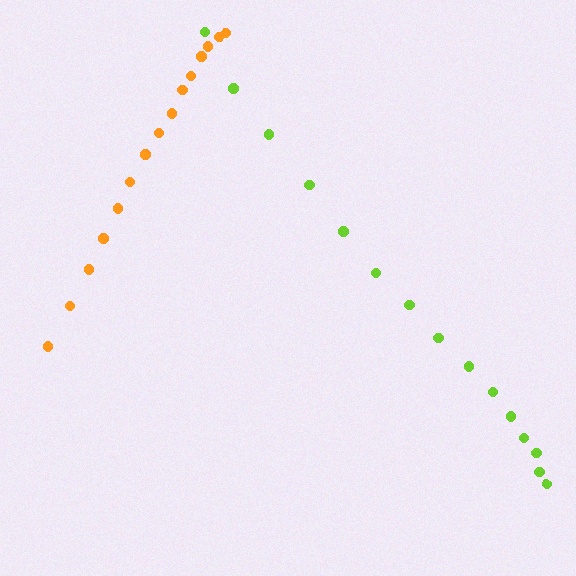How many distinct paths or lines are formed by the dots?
There are 2 distinct paths.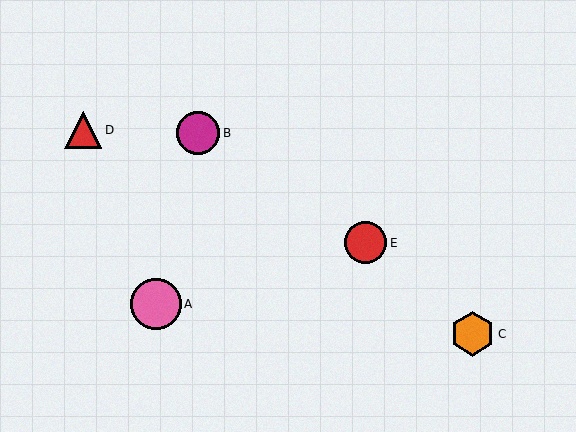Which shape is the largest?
The pink circle (labeled A) is the largest.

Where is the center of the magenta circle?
The center of the magenta circle is at (198, 133).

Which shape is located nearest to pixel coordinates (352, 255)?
The red circle (labeled E) at (366, 243) is nearest to that location.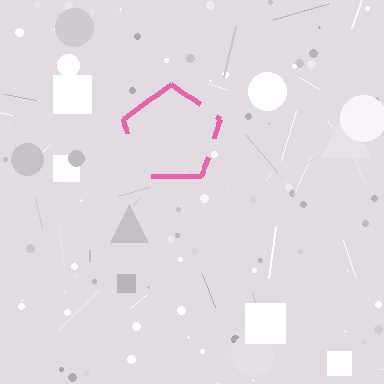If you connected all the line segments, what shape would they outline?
They would outline a pentagon.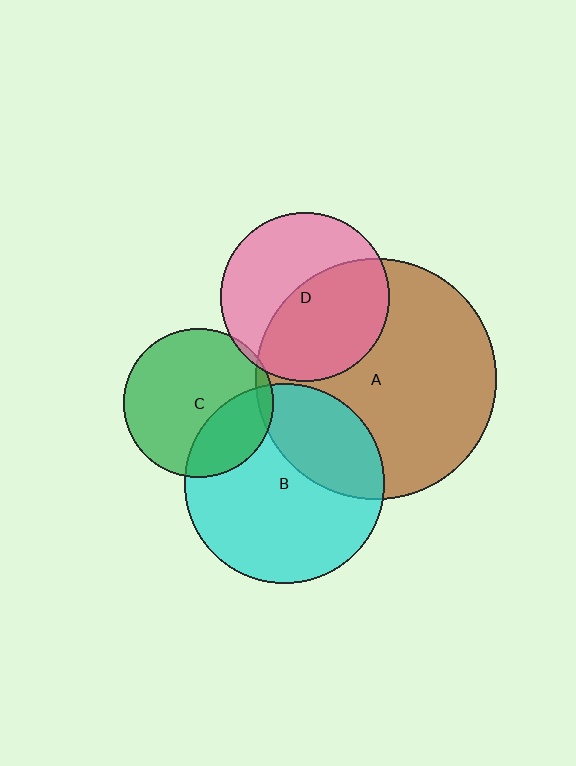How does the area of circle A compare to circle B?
Approximately 1.5 times.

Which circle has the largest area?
Circle A (brown).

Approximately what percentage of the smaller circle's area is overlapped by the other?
Approximately 30%.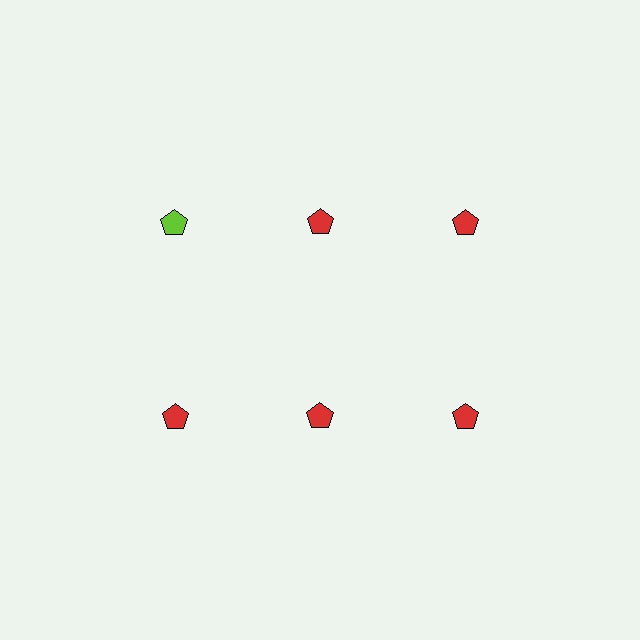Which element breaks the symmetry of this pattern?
The lime pentagon in the top row, leftmost column breaks the symmetry. All other shapes are red pentagons.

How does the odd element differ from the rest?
It has a different color: lime instead of red.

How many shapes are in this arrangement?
There are 6 shapes arranged in a grid pattern.